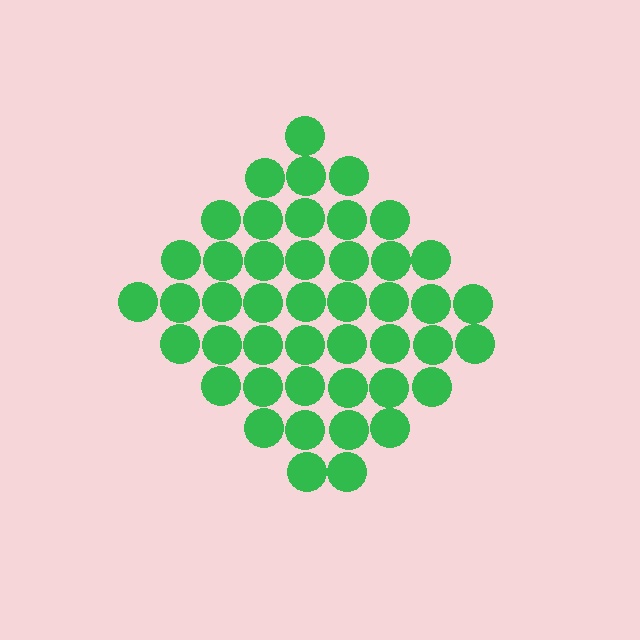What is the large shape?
The large shape is a diamond.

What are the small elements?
The small elements are circles.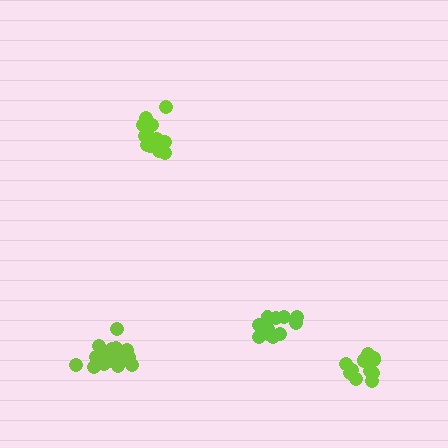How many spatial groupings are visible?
There are 4 spatial groupings.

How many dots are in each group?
Group 1: 12 dots, Group 2: 13 dots, Group 3: 16 dots, Group 4: 18 dots (59 total).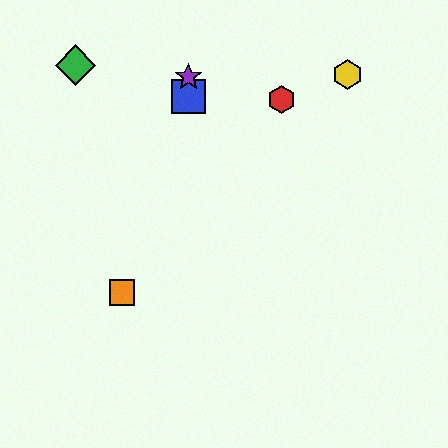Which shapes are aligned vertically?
The blue square, the purple star are aligned vertically.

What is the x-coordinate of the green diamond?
The green diamond is at x≈75.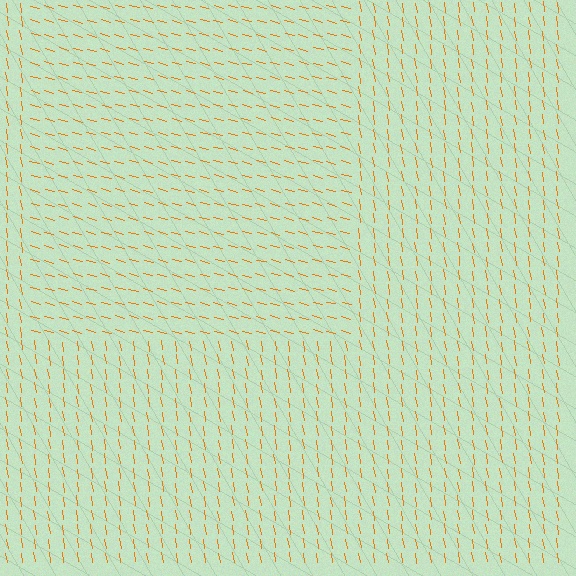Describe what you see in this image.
The image is filled with small orange line segments. A rectangle region in the image has lines oriented differently from the surrounding lines, creating a visible texture boundary.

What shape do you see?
I see a rectangle.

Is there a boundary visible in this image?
Yes, there is a texture boundary formed by a change in line orientation.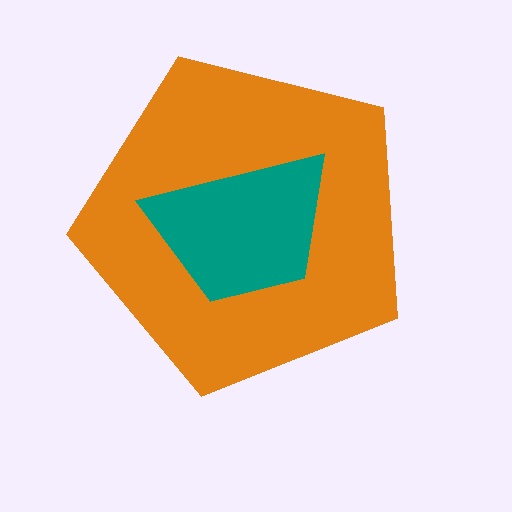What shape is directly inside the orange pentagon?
The teal trapezoid.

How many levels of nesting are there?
2.